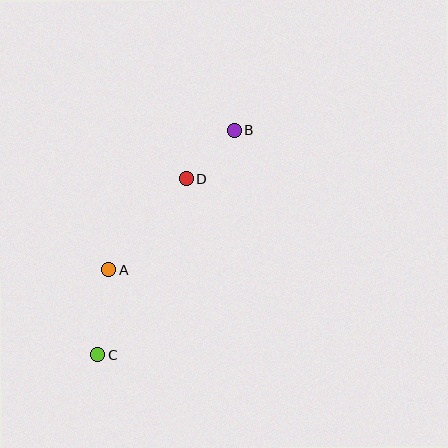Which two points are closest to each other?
Points B and D are closest to each other.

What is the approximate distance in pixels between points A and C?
The distance between A and C is approximately 86 pixels.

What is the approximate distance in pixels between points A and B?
The distance between A and B is approximately 188 pixels.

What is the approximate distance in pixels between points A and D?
The distance between A and D is approximately 119 pixels.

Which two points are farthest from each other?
Points B and C are farthest from each other.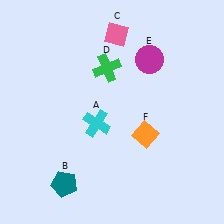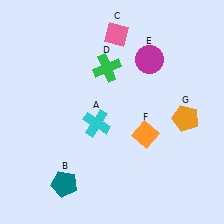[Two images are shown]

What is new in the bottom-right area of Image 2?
An orange pentagon (G) was added in the bottom-right area of Image 2.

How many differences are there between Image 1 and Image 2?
There is 1 difference between the two images.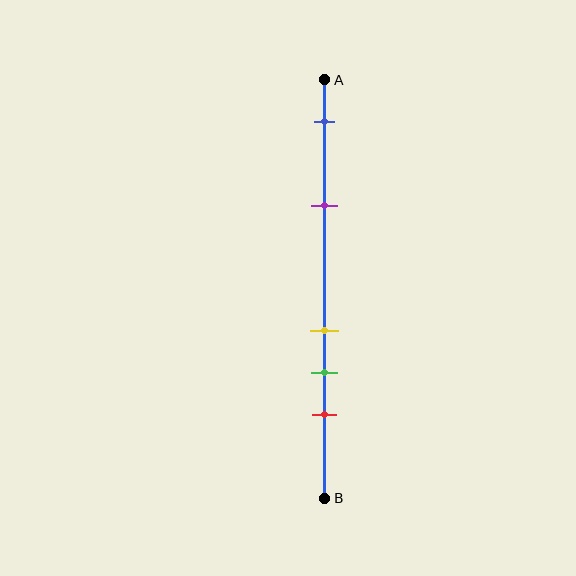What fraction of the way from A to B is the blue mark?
The blue mark is approximately 10% (0.1) of the way from A to B.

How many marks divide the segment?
There are 5 marks dividing the segment.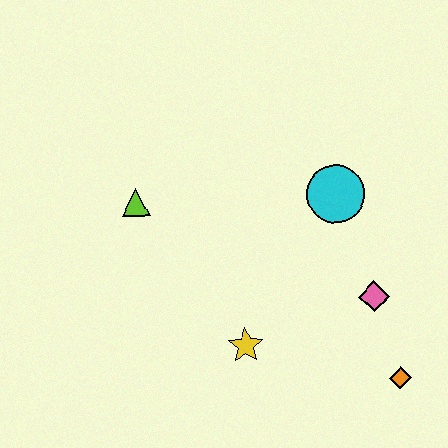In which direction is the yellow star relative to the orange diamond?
The yellow star is to the left of the orange diamond.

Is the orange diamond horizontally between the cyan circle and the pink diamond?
No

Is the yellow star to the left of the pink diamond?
Yes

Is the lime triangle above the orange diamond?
Yes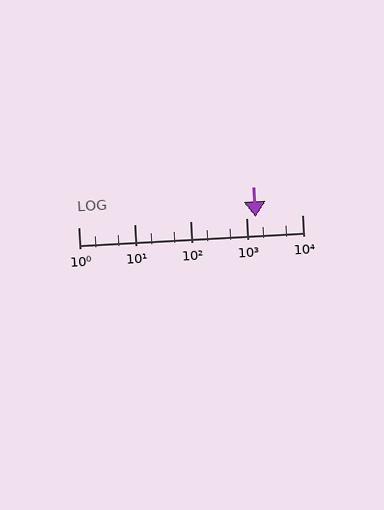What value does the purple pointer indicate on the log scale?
The pointer indicates approximately 1500.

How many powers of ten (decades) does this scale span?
The scale spans 4 decades, from 1 to 10000.